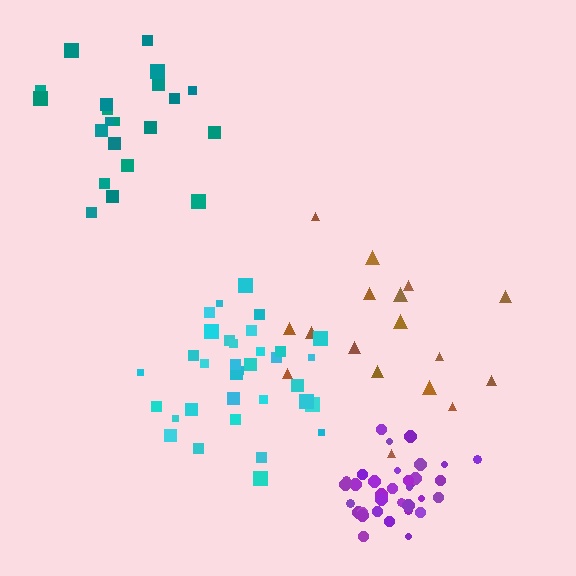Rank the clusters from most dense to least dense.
purple, cyan, teal, brown.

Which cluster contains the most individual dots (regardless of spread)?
Purple (34).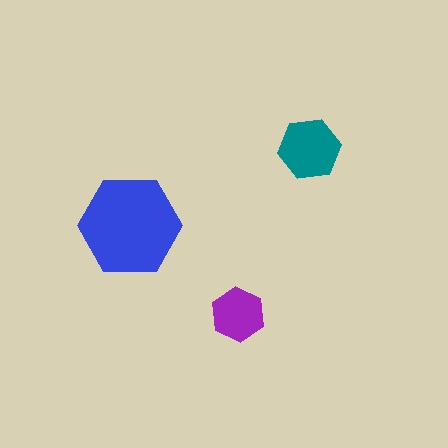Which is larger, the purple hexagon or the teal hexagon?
The teal one.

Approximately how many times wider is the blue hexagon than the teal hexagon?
About 1.5 times wider.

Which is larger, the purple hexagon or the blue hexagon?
The blue one.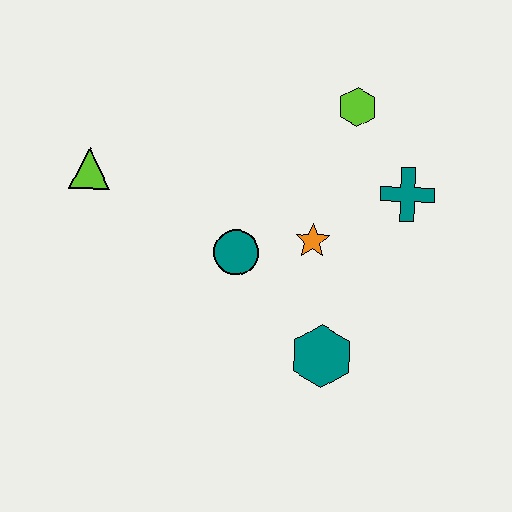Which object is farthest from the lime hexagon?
The lime triangle is farthest from the lime hexagon.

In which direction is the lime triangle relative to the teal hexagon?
The lime triangle is to the left of the teal hexagon.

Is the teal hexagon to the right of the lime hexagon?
No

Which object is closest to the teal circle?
The orange star is closest to the teal circle.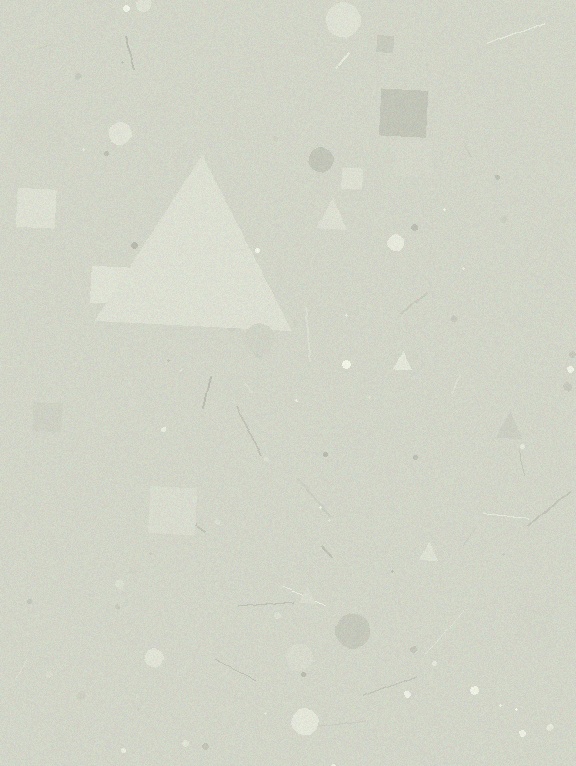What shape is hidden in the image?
A triangle is hidden in the image.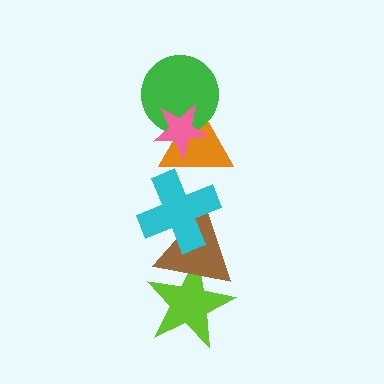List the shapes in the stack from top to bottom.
From top to bottom: the pink star, the green circle, the orange triangle, the cyan cross, the brown triangle, the lime star.